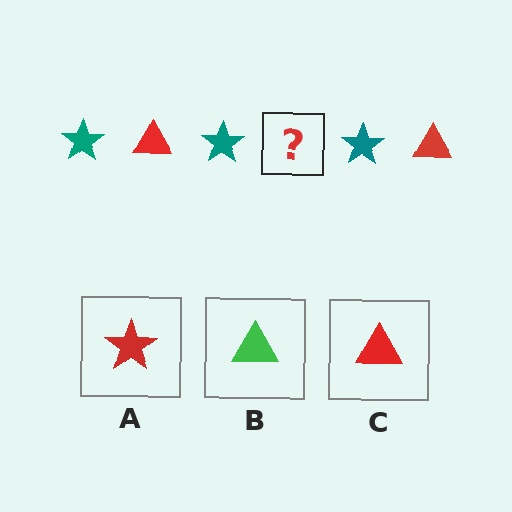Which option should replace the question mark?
Option C.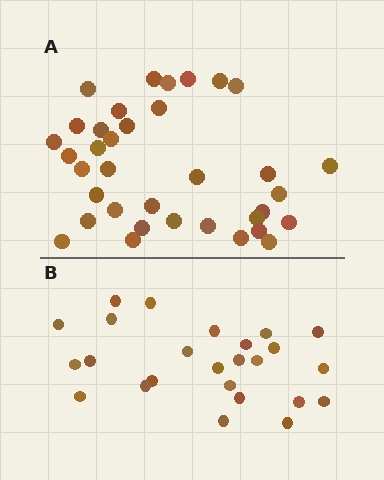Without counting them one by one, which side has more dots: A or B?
Region A (the top region) has more dots.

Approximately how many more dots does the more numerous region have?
Region A has roughly 12 or so more dots than region B.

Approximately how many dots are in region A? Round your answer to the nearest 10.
About 40 dots. (The exact count is 36, which rounds to 40.)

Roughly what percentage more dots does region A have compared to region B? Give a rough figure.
About 45% more.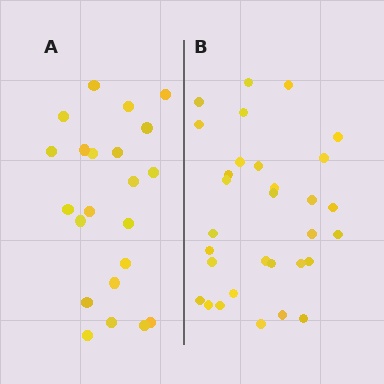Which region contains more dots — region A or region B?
Region B (the right region) has more dots.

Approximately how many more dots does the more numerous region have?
Region B has roughly 8 or so more dots than region A.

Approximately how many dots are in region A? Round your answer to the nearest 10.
About 20 dots. (The exact count is 22, which rounds to 20.)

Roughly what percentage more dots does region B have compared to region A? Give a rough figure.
About 40% more.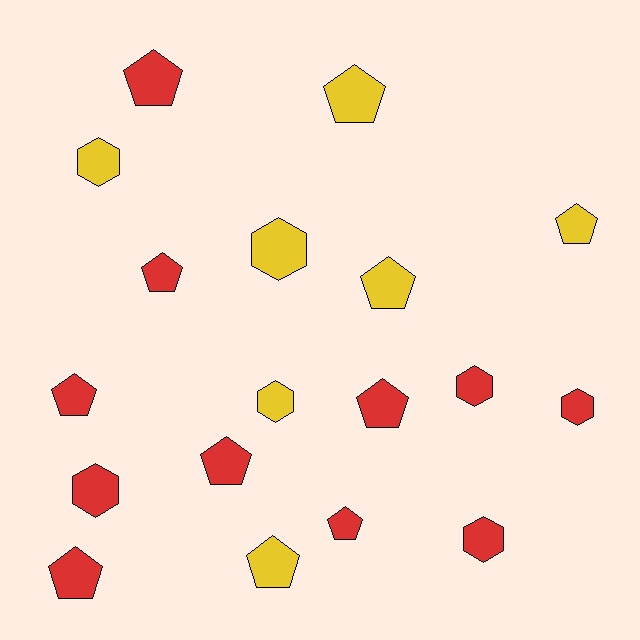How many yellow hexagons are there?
There are 3 yellow hexagons.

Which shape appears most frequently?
Pentagon, with 11 objects.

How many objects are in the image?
There are 18 objects.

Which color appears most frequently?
Red, with 11 objects.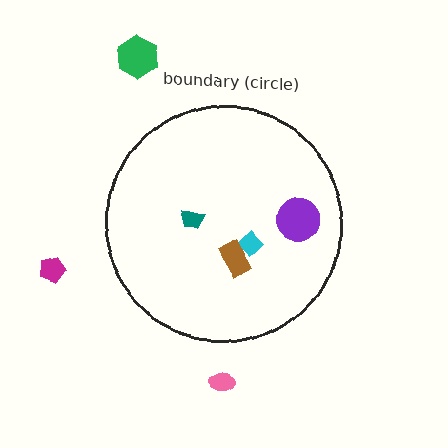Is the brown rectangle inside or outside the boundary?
Inside.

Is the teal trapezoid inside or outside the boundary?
Inside.